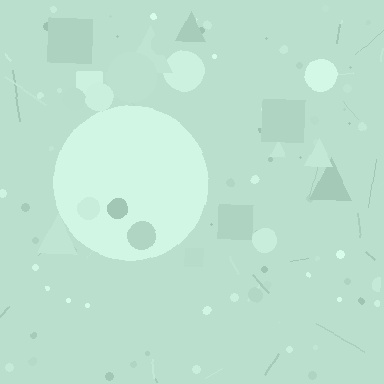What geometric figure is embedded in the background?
A circle is embedded in the background.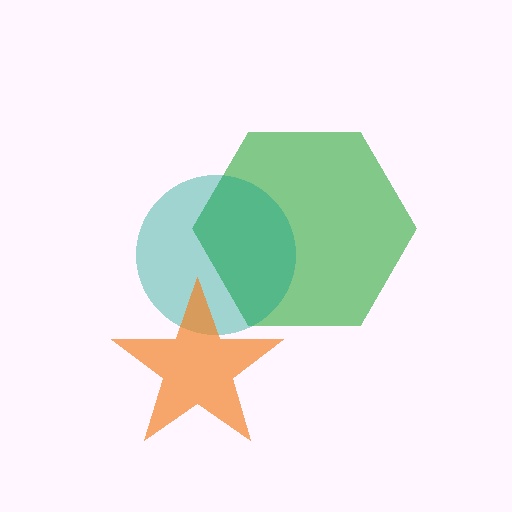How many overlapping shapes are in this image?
There are 3 overlapping shapes in the image.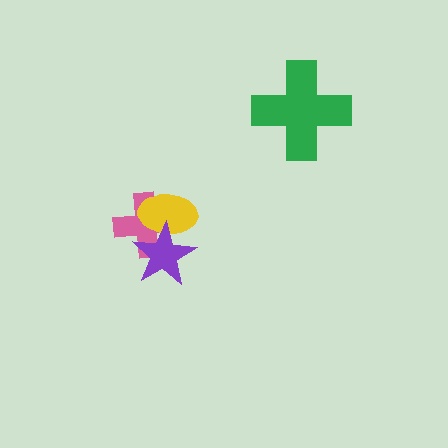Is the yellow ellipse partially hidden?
Yes, it is partially covered by another shape.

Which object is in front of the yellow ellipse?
The purple star is in front of the yellow ellipse.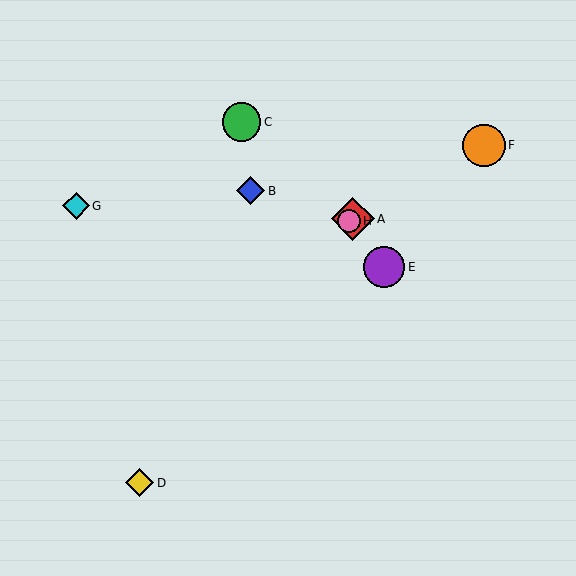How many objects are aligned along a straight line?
3 objects (A, F, H) are aligned along a straight line.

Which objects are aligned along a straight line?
Objects A, F, H are aligned along a straight line.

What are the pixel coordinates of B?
Object B is at (251, 191).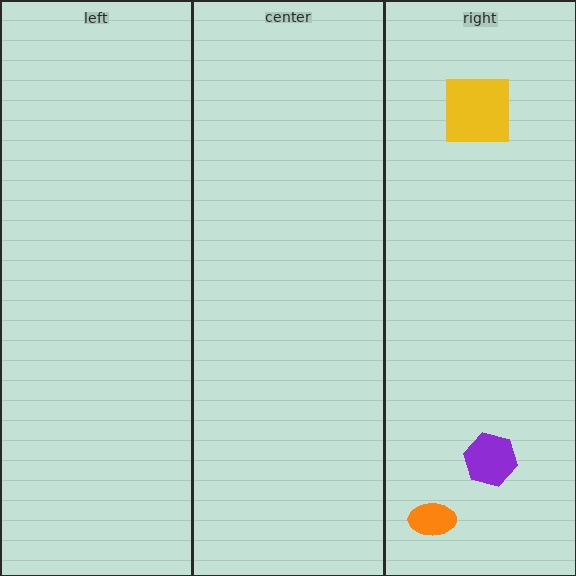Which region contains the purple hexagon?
The right region.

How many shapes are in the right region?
3.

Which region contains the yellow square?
The right region.